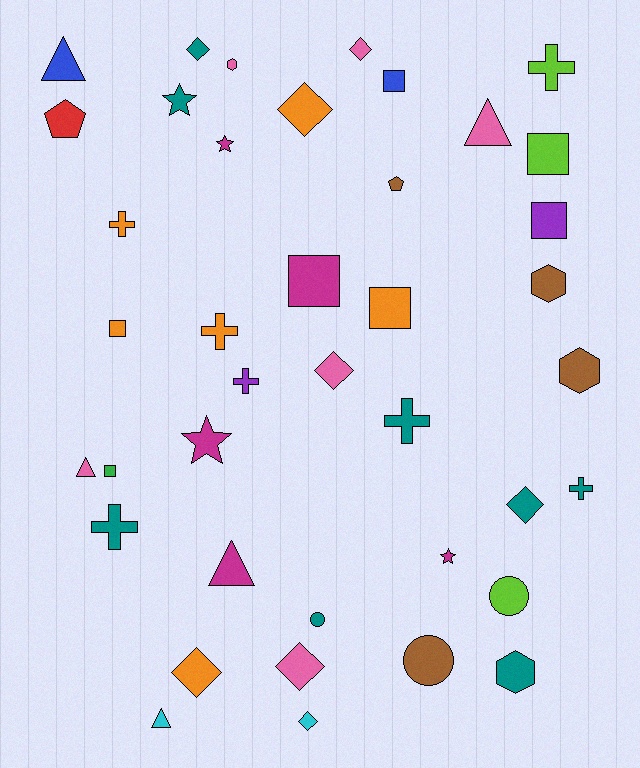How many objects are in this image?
There are 40 objects.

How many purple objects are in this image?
There are 2 purple objects.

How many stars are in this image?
There are 4 stars.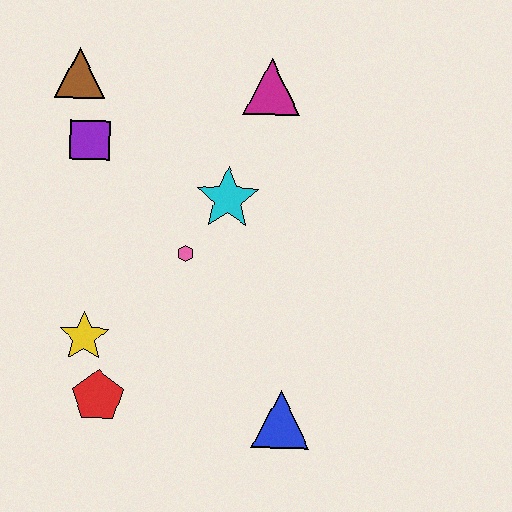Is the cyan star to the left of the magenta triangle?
Yes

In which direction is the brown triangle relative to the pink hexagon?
The brown triangle is above the pink hexagon.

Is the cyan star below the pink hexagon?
No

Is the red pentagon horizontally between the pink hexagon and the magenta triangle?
No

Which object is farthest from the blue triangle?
The brown triangle is farthest from the blue triangle.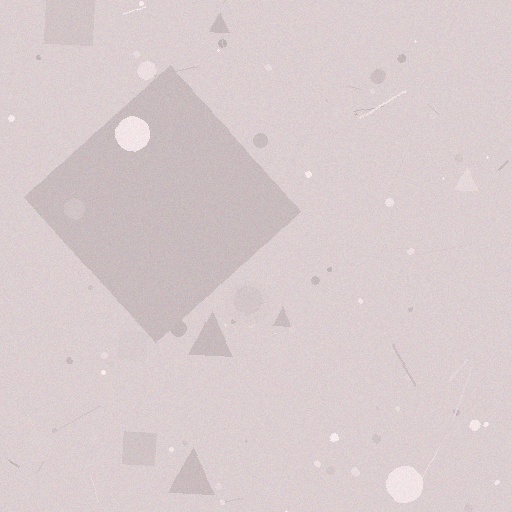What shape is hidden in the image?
A diamond is hidden in the image.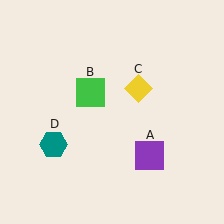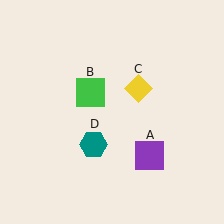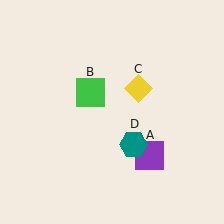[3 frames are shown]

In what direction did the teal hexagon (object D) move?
The teal hexagon (object D) moved right.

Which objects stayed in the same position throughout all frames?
Purple square (object A) and green square (object B) and yellow diamond (object C) remained stationary.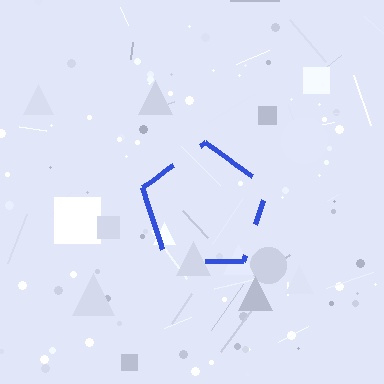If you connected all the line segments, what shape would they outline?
They would outline a pentagon.